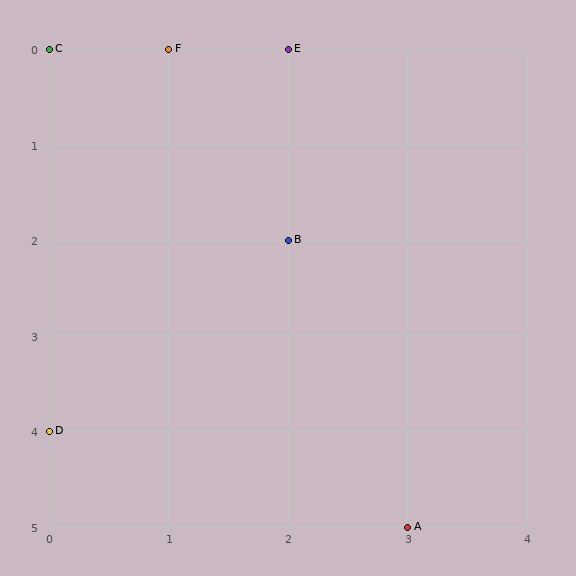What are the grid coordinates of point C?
Point C is at grid coordinates (0, 0).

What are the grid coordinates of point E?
Point E is at grid coordinates (2, 0).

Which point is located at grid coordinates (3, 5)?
Point A is at (3, 5).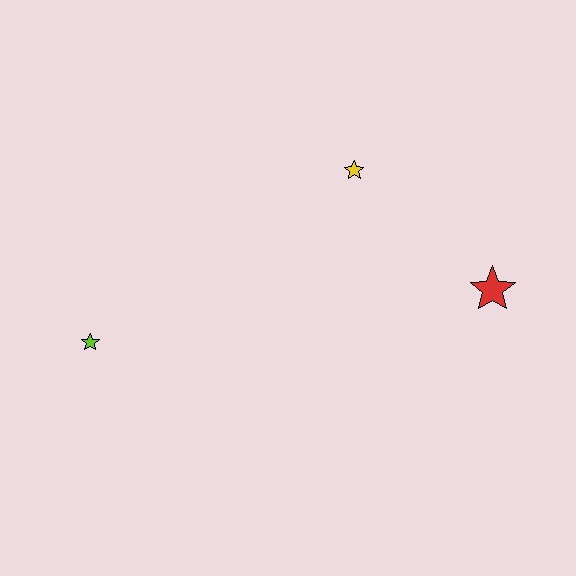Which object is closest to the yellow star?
The red star is closest to the yellow star.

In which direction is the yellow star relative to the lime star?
The yellow star is to the right of the lime star.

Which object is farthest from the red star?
The lime star is farthest from the red star.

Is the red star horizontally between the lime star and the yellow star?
No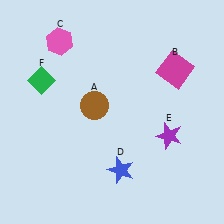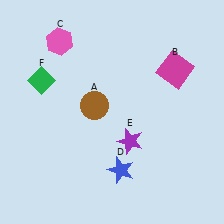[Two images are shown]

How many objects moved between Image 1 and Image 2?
1 object moved between the two images.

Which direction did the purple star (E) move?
The purple star (E) moved left.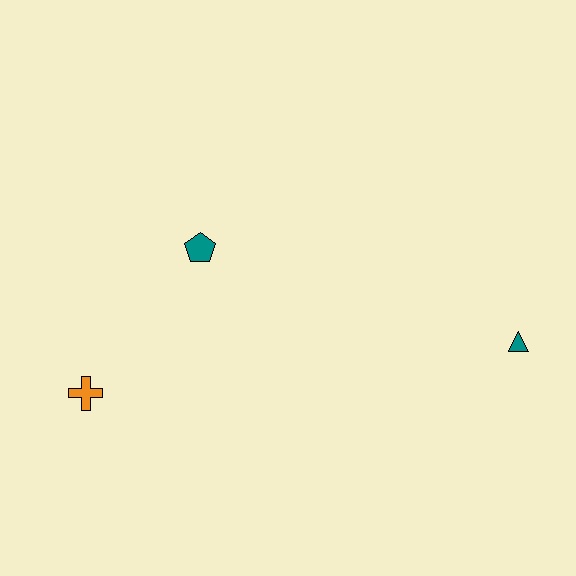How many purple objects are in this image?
There are no purple objects.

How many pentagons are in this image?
There is 1 pentagon.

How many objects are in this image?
There are 3 objects.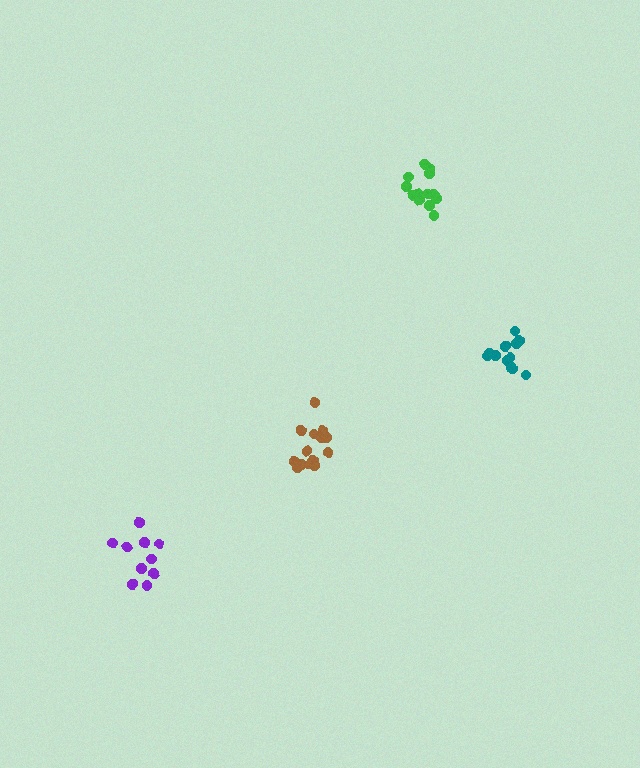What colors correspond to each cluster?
The clusters are colored: green, brown, teal, purple.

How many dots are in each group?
Group 1: 13 dots, Group 2: 15 dots, Group 3: 12 dots, Group 4: 10 dots (50 total).